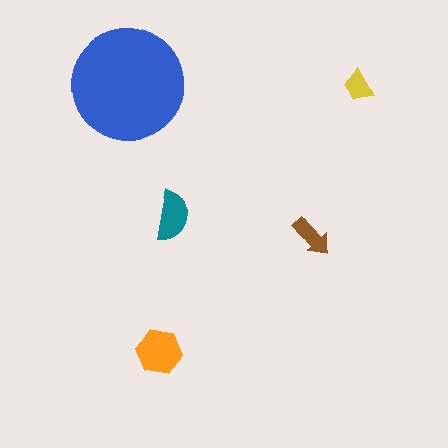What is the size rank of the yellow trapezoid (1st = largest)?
5th.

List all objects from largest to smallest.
The blue circle, the orange hexagon, the teal semicircle, the brown arrow, the yellow trapezoid.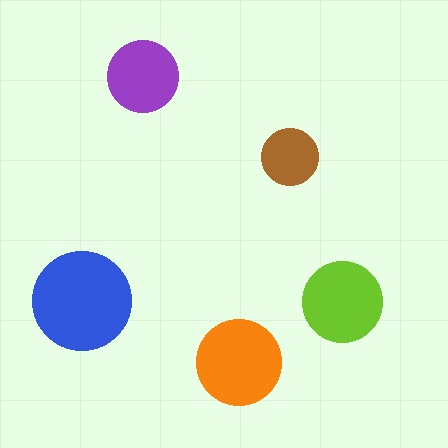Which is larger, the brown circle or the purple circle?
The purple one.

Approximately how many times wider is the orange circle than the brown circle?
About 1.5 times wider.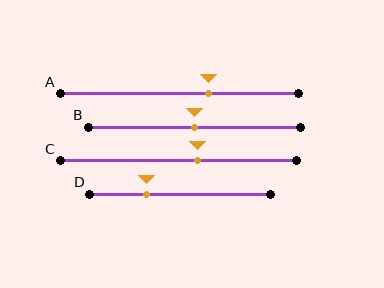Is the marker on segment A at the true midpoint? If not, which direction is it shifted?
No, the marker on segment A is shifted to the right by about 12% of the segment length.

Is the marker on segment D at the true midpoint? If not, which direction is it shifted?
No, the marker on segment D is shifted to the left by about 19% of the segment length.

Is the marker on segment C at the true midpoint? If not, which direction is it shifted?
No, the marker on segment C is shifted to the right by about 8% of the segment length.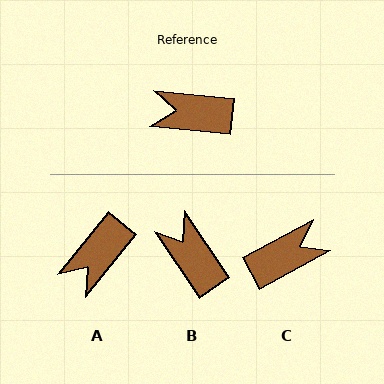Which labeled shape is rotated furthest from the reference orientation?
C, about 146 degrees away.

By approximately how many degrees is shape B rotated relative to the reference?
Approximately 50 degrees clockwise.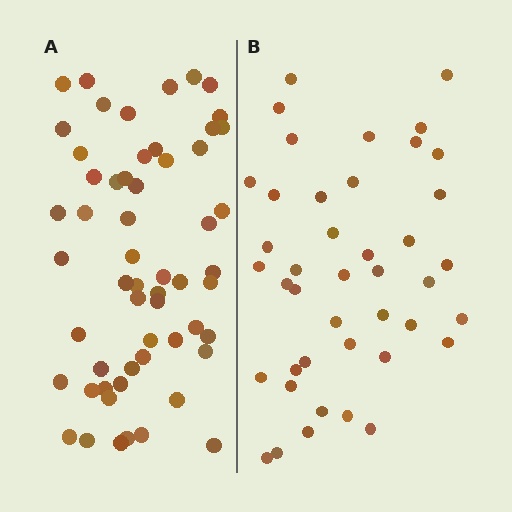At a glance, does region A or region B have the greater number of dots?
Region A (the left region) has more dots.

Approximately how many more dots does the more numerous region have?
Region A has approximately 15 more dots than region B.